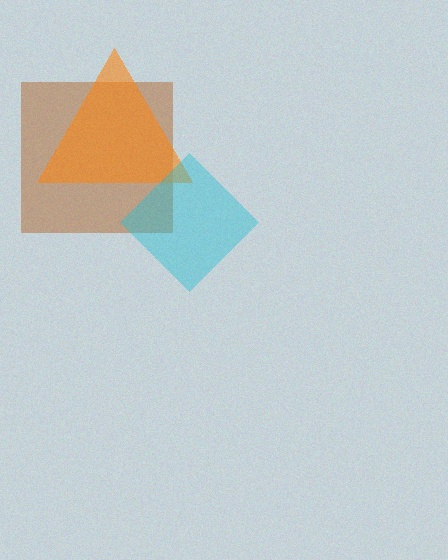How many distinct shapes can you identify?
There are 3 distinct shapes: a brown square, an orange triangle, a cyan diamond.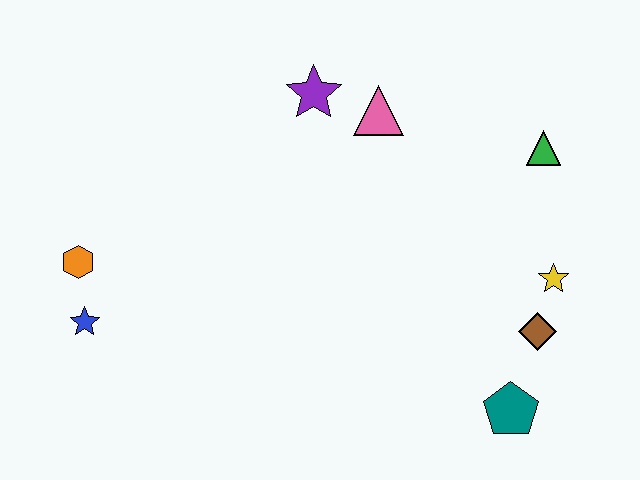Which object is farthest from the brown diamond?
The orange hexagon is farthest from the brown diamond.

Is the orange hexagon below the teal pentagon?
No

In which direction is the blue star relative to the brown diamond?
The blue star is to the left of the brown diamond.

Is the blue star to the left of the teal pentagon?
Yes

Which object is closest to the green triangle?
The yellow star is closest to the green triangle.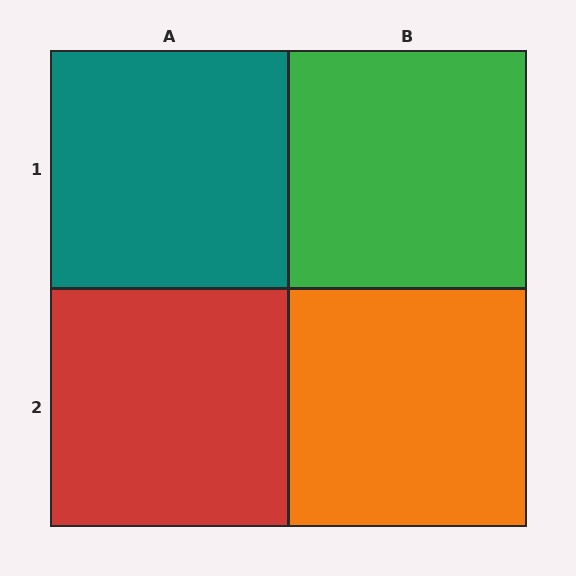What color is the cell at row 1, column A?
Teal.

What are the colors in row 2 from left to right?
Red, orange.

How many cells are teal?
1 cell is teal.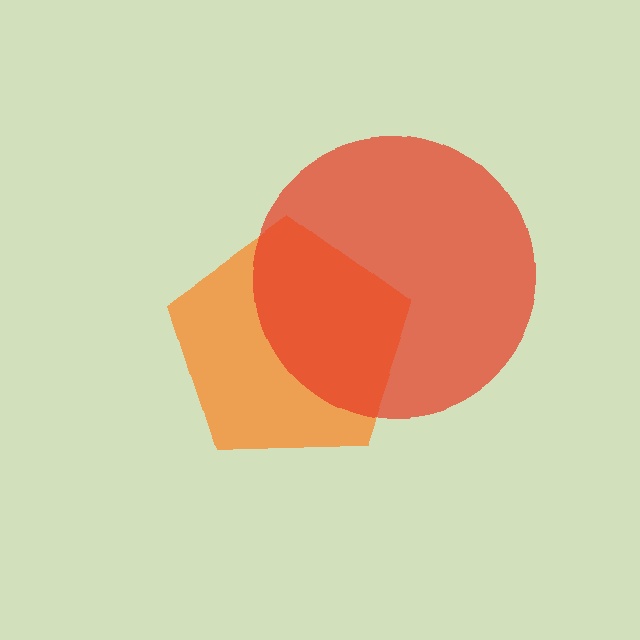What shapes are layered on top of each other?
The layered shapes are: an orange pentagon, a red circle.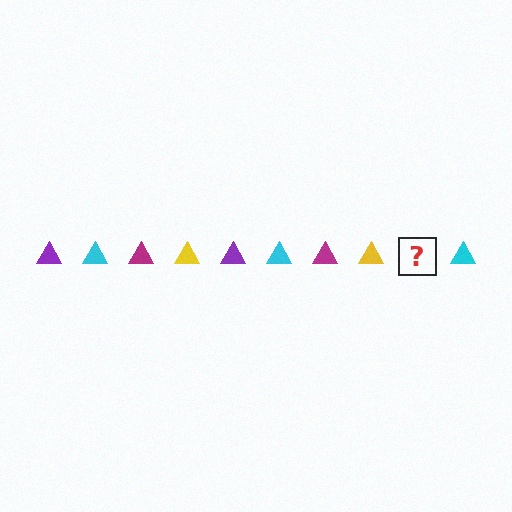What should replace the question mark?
The question mark should be replaced with a purple triangle.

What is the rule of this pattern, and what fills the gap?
The rule is that the pattern cycles through purple, cyan, magenta, yellow triangles. The gap should be filled with a purple triangle.